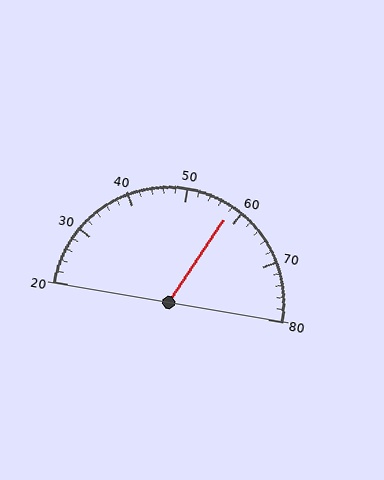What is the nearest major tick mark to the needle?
The nearest major tick mark is 60.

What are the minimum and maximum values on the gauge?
The gauge ranges from 20 to 80.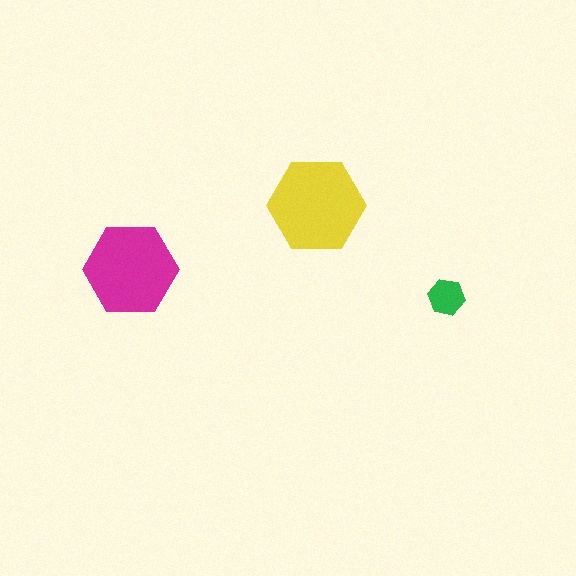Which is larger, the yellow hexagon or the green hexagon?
The yellow one.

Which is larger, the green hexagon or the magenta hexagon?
The magenta one.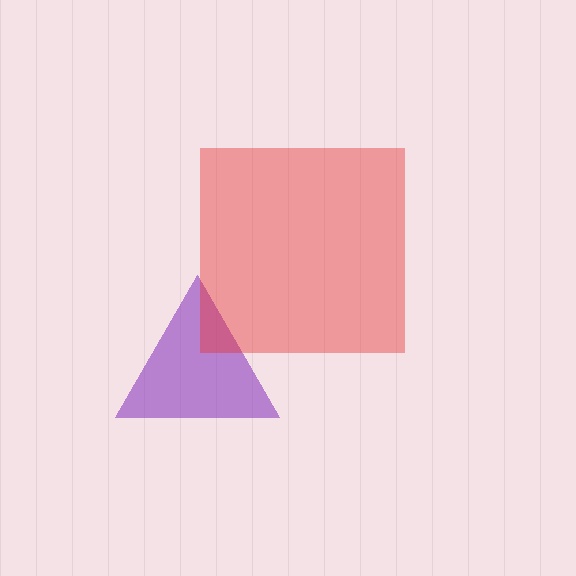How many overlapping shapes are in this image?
There are 2 overlapping shapes in the image.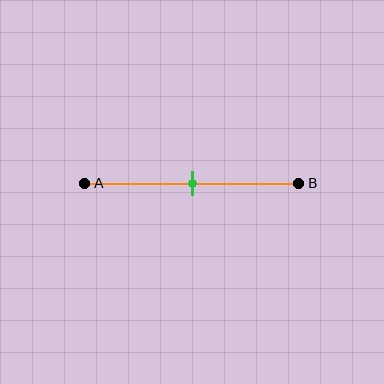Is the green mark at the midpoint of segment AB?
Yes, the mark is approximately at the midpoint.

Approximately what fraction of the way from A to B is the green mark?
The green mark is approximately 50% of the way from A to B.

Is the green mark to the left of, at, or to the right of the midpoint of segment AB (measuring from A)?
The green mark is approximately at the midpoint of segment AB.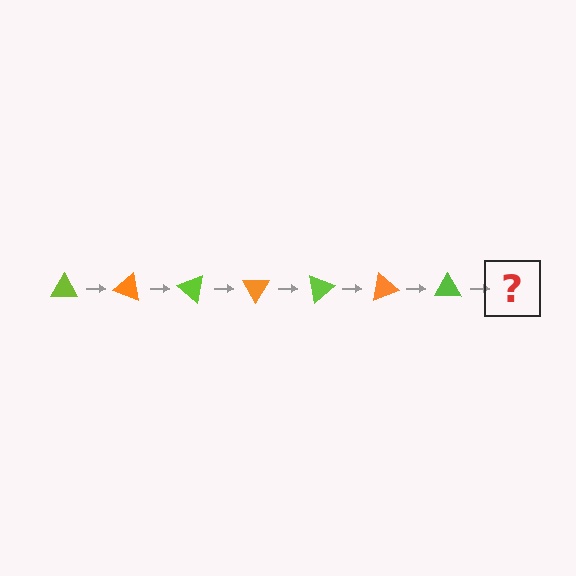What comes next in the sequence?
The next element should be an orange triangle, rotated 140 degrees from the start.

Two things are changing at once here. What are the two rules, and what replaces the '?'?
The two rules are that it rotates 20 degrees each step and the color cycles through lime and orange. The '?' should be an orange triangle, rotated 140 degrees from the start.